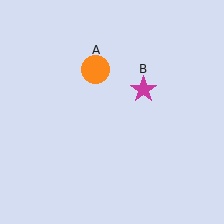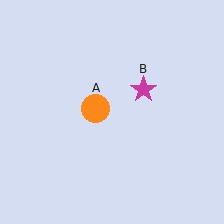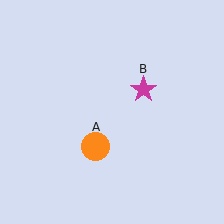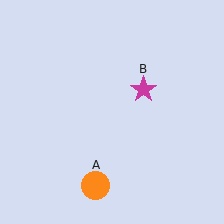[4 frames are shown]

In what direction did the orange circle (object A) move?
The orange circle (object A) moved down.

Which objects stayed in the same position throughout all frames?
Magenta star (object B) remained stationary.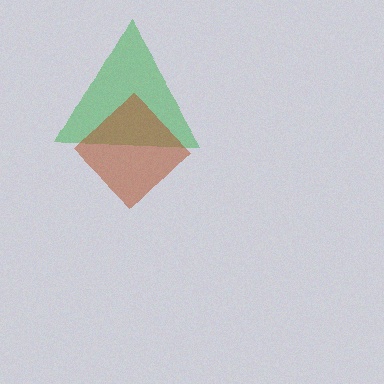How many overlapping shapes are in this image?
There are 2 overlapping shapes in the image.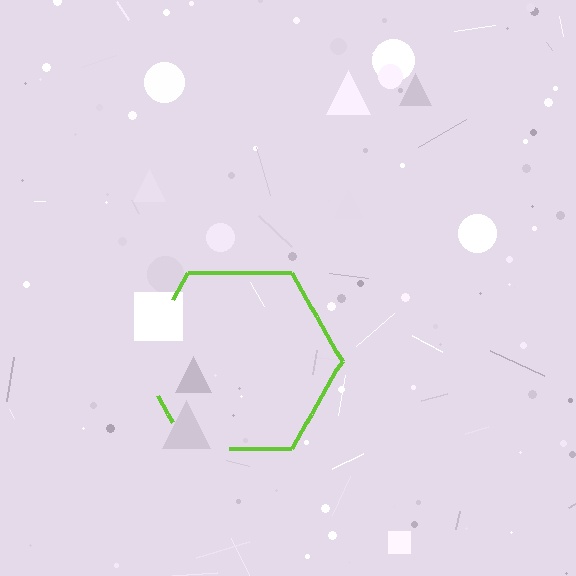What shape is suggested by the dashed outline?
The dashed outline suggests a hexagon.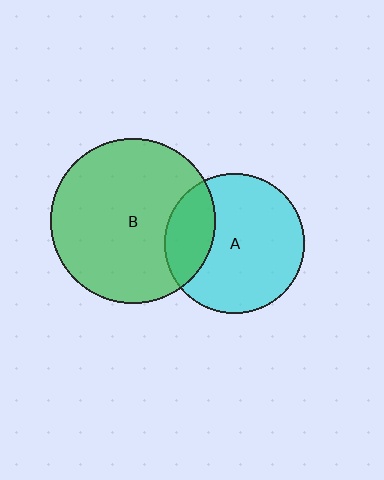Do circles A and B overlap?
Yes.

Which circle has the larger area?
Circle B (green).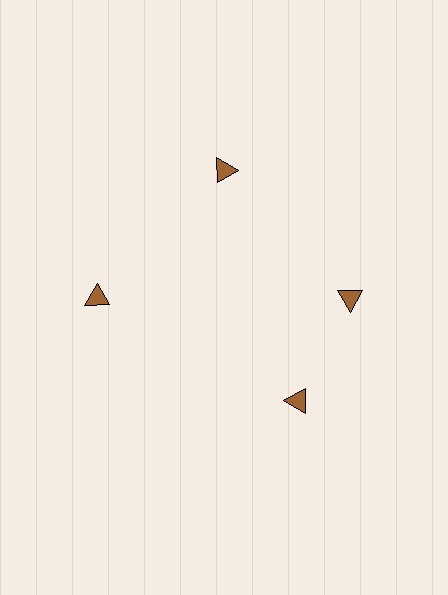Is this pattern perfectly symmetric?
No. The 4 brown triangles are arranged in a ring, but one element near the 6 o'clock position is rotated out of alignment along the ring, breaking the 4-fold rotational symmetry.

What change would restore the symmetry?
The symmetry would be restored by rotating it back into even spacing with its neighbors so that all 4 triangles sit at equal angles and equal distance from the center.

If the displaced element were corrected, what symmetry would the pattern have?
It would have 4-fold rotational symmetry — the pattern would map onto itself every 90 degrees.